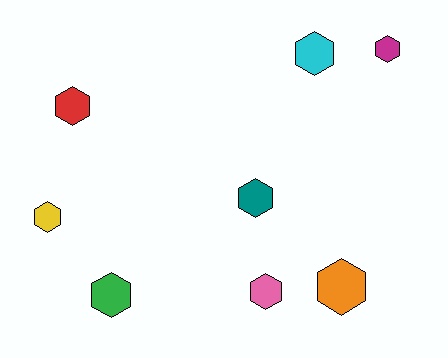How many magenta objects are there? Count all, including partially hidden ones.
There is 1 magenta object.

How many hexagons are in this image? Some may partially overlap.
There are 8 hexagons.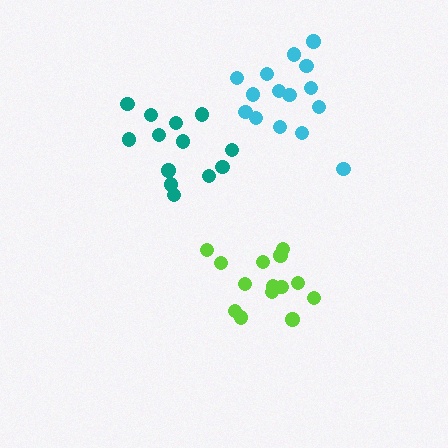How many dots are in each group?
Group 1: 13 dots, Group 2: 14 dots, Group 3: 15 dots (42 total).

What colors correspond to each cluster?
The clusters are colored: teal, lime, cyan.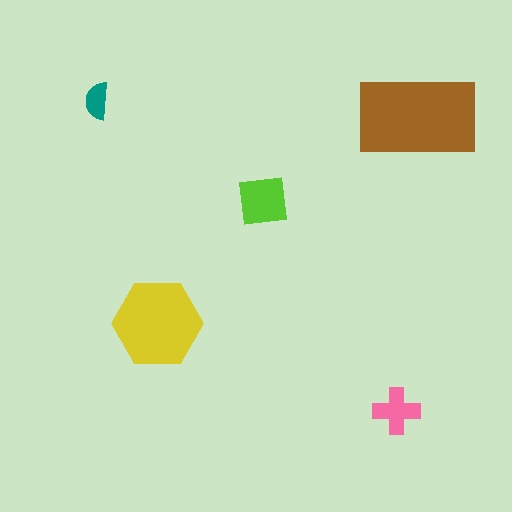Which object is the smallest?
The teal semicircle.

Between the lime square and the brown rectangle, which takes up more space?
The brown rectangle.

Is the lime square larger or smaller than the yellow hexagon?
Smaller.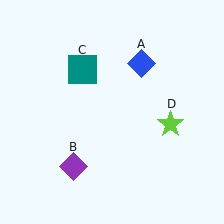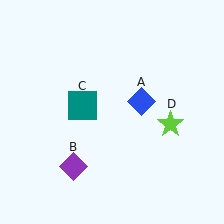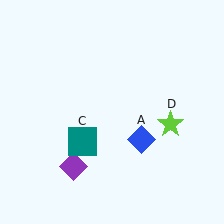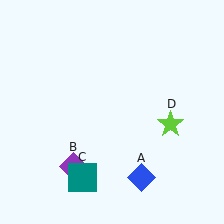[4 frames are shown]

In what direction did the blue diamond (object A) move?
The blue diamond (object A) moved down.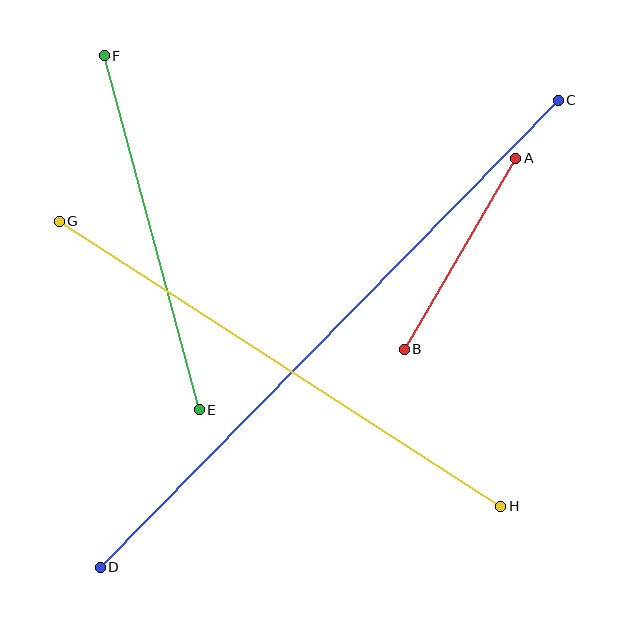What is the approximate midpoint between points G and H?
The midpoint is at approximately (280, 364) pixels.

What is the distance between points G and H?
The distance is approximately 525 pixels.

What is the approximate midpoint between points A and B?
The midpoint is at approximately (460, 254) pixels.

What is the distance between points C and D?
The distance is approximately 654 pixels.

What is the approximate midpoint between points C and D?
The midpoint is at approximately (329, 334) pixels.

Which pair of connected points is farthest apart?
Points C and D are farthest apart.